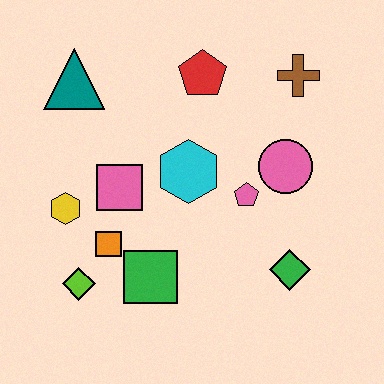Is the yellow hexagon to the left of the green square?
Yes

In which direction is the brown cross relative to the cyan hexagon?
The brown cross is to the right of the cyan hexagon.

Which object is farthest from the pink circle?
The lime diamond is farthest from the pink circle.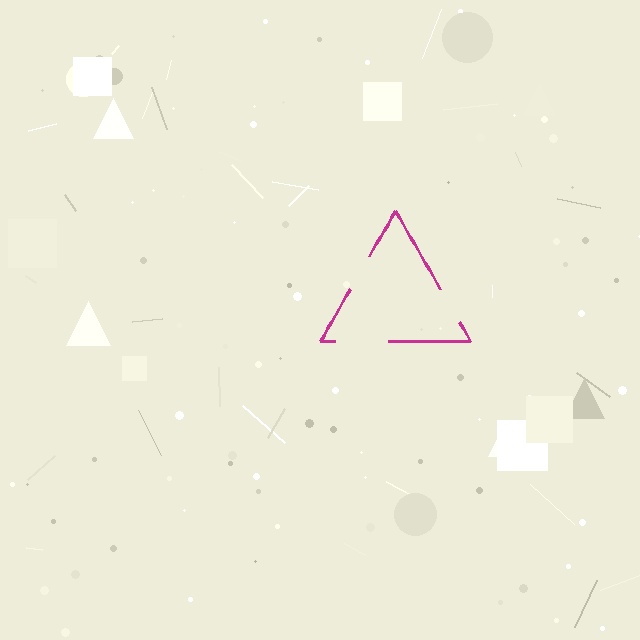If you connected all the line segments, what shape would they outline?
They would outline a triangle.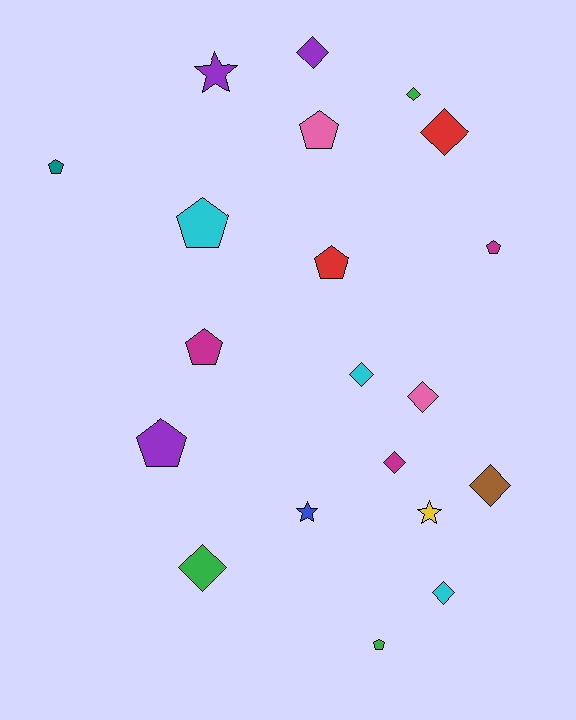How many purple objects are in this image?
There are 3 purple objects.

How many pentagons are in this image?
There are 8 pentagons.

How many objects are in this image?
There are 20 objects.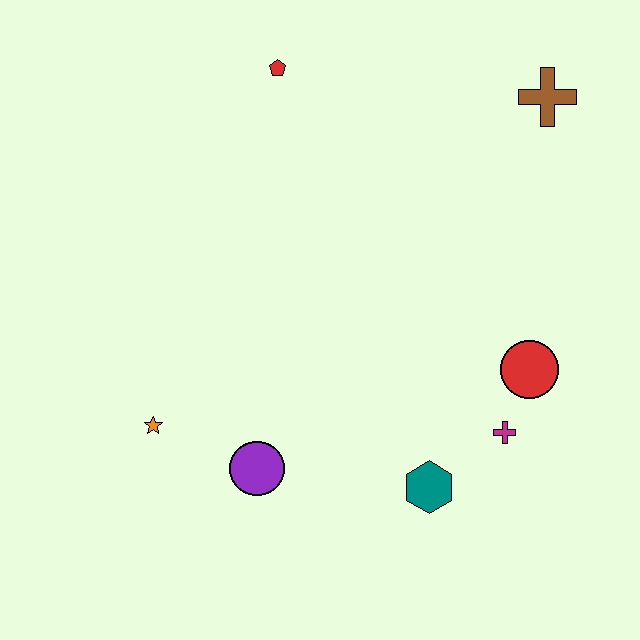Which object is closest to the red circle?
The magenta cross is closest to the red circle.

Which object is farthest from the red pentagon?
The teal hexagon is farthest from the red pentagon.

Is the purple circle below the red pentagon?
Yes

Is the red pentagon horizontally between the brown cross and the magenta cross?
No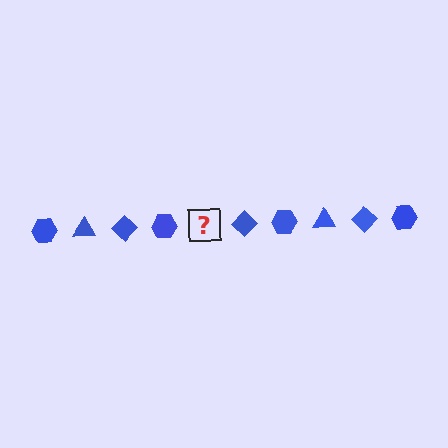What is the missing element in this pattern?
The missing element is a blue triangle.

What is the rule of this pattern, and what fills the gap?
The rule is that the pattern cycles through hexagon, triangle, diamond shapes in blue. The gap should be filled with a blue triangle.